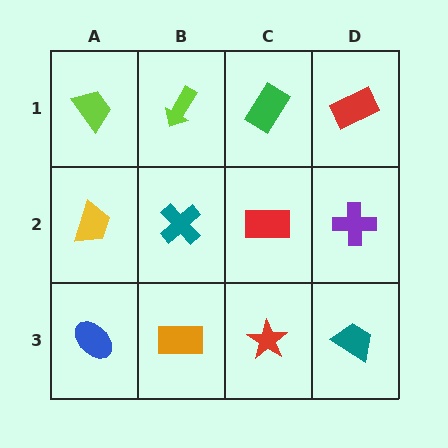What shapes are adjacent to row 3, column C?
A red rectangle (row 2, column C), an orange rectangle (row 3, column B), a teal trapezoid (row 3, column D).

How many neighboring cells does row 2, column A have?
3.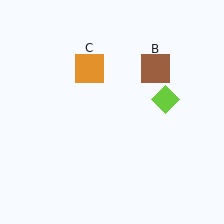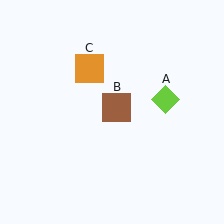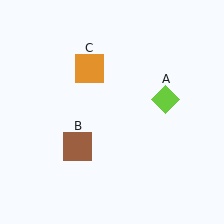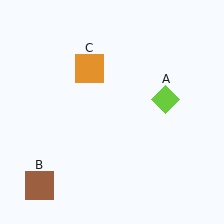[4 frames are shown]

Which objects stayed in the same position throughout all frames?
Lime diamond (object A) and orange square (object C) remained stationary.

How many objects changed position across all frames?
1 object changed position: brown square (object B).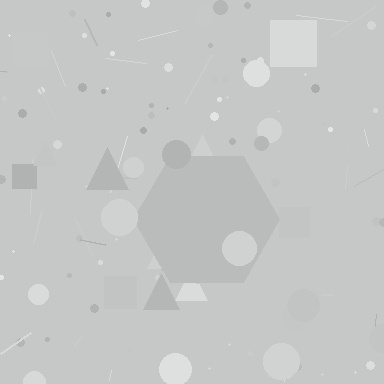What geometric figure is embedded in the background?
A hexagon is embedded in the background.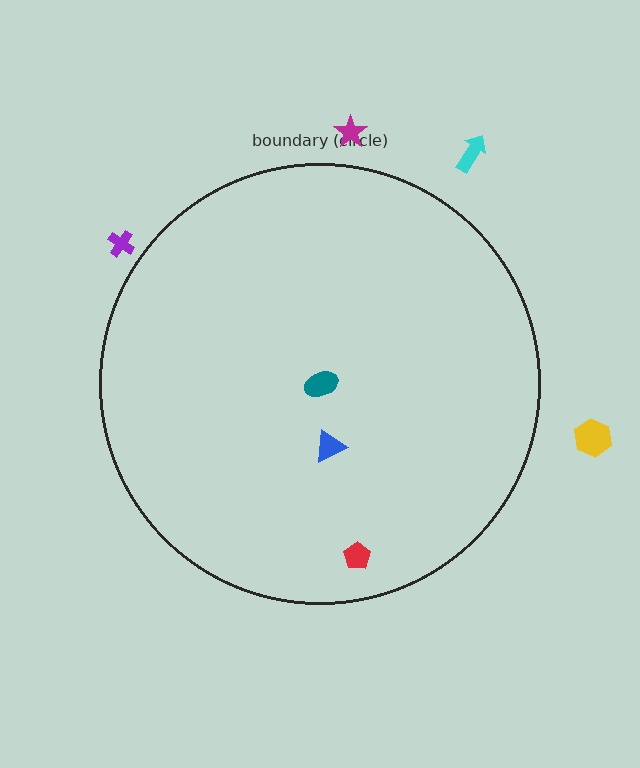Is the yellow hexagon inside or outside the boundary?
Outside.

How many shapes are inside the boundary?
3 inside, 4 outside.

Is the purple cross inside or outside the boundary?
Outside.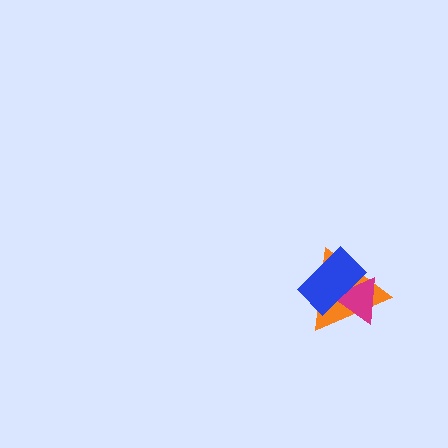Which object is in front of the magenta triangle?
The blue rectangle is in front of the magenta triangle.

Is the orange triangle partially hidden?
Yes, it is partially covered by another shape.